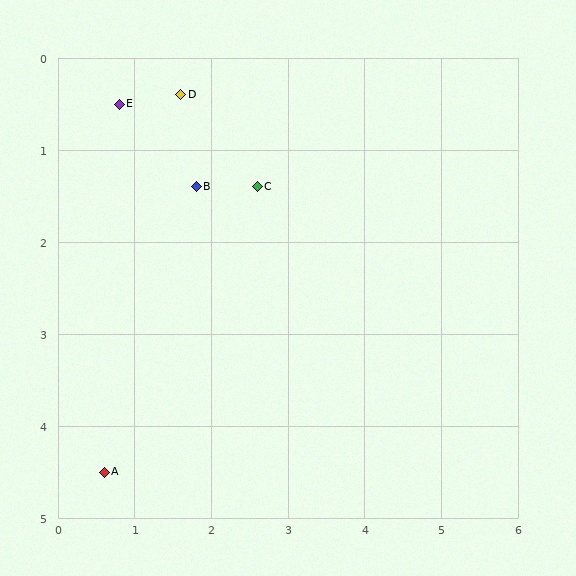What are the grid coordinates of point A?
Point A is at approximately (0.6, 4.5).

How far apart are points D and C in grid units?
Points D and C are about 1.4 grid units apart.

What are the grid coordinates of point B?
Point B is at approximately (1.8, 1.4).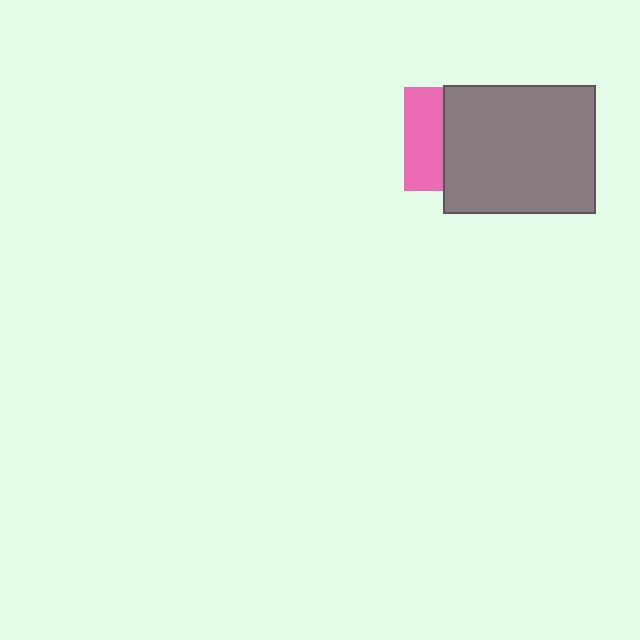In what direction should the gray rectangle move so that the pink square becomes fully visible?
The gray rectangle should move right. That is the shortest direction to clear the overlap and leave the pink square fully visible.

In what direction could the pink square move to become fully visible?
The pink square could move left. That would shift it out from behind the gray rectangle entirely.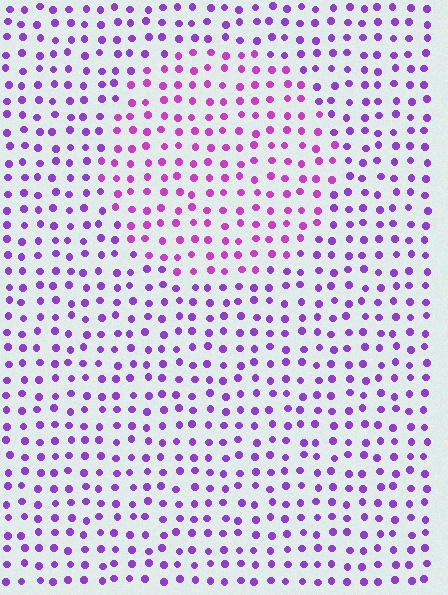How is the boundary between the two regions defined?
The boundary is defined purely by a slight shift in hue (about 28 degrees). Spacing, size, and orientation are identical on both sides.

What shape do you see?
I see a circle.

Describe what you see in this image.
The image is filled with small purple elements in a uniform arrangement. A circle-shaped region is visible where the elements are tinted to a slightly different hue, forming a subtle color boundary.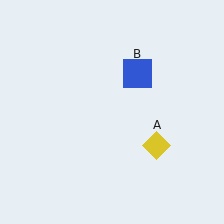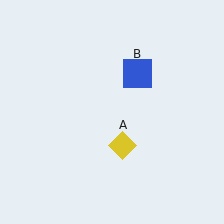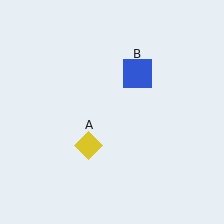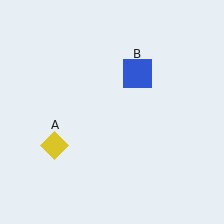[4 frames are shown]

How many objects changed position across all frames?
1 object changed position: yellow diamond (object A).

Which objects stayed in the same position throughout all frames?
Blue square (object B) remained stationary.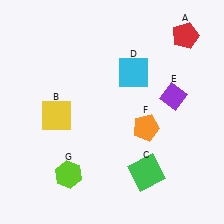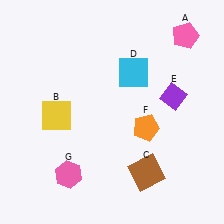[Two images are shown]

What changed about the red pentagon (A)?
In Image 1, A is red. In Image 2, it changed to pink.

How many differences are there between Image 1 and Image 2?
There are 3 differences between the two images.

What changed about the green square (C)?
In Image 1, C is green. In Image 2, it changed to brown.